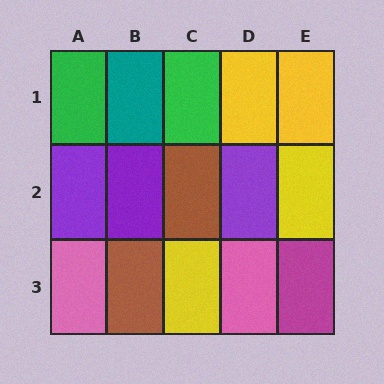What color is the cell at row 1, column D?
Yellow.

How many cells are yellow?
4 cells are yellow.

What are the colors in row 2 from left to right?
Purple, purple, brown, purple, yellow.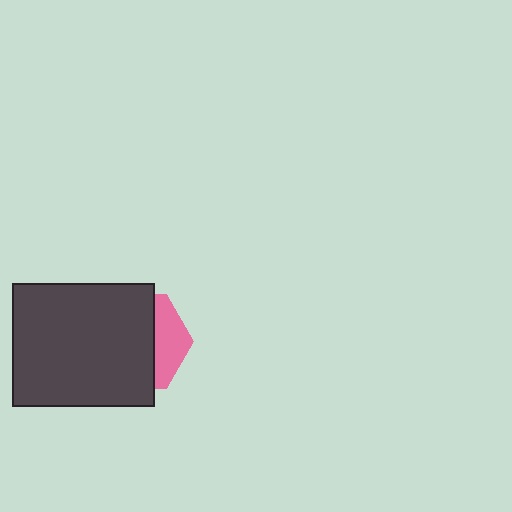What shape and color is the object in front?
The object in front is a dark gray rectangle.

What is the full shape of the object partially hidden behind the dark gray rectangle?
The partially hidden object is a pink hexagon.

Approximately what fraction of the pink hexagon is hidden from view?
Roughly 70% of the pink hexagon is hidden behind the dark gray rectangle.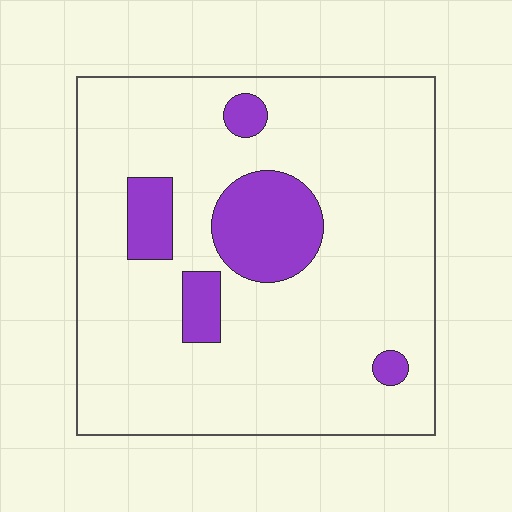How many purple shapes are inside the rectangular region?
5.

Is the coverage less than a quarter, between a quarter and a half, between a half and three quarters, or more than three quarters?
Less than a quarter.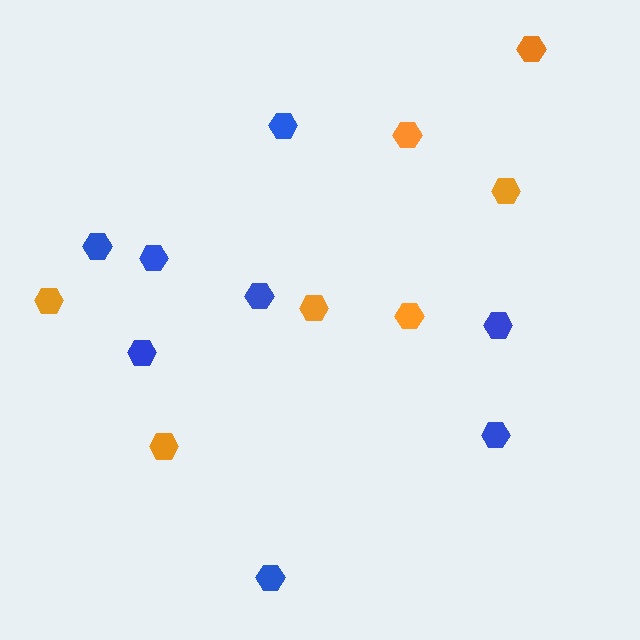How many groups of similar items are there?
There are 2 groups: one group of orange hexagons (7) and one group of blue hexagons (8).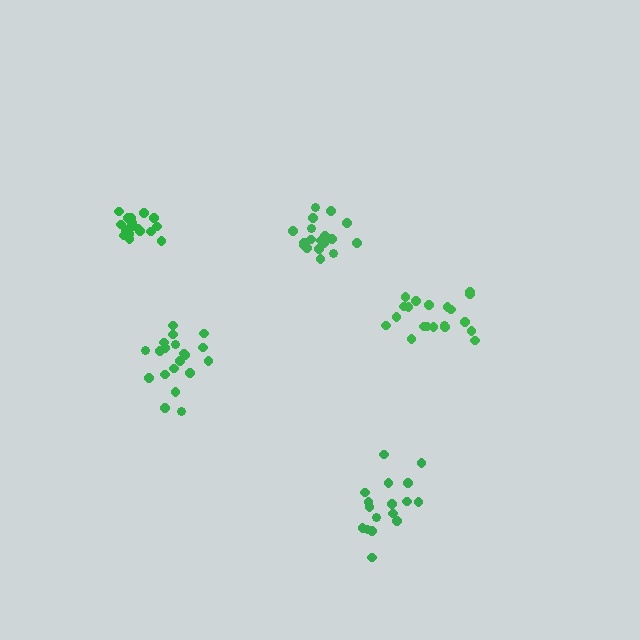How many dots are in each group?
Group 1: 19 dots, Group 2: 17 dots, Group 3: 20 dots, Group 4: 20 dots, Group 5: 18 dots (94 total).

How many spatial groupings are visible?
There are 5 spatial groupings.